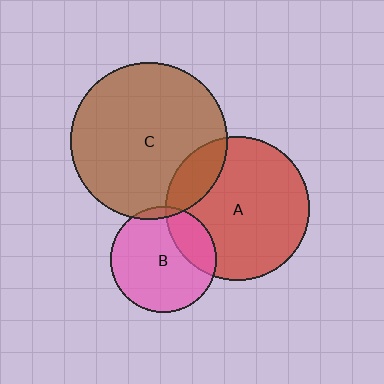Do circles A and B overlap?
Yes.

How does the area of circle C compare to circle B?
Approximately 2.2 times.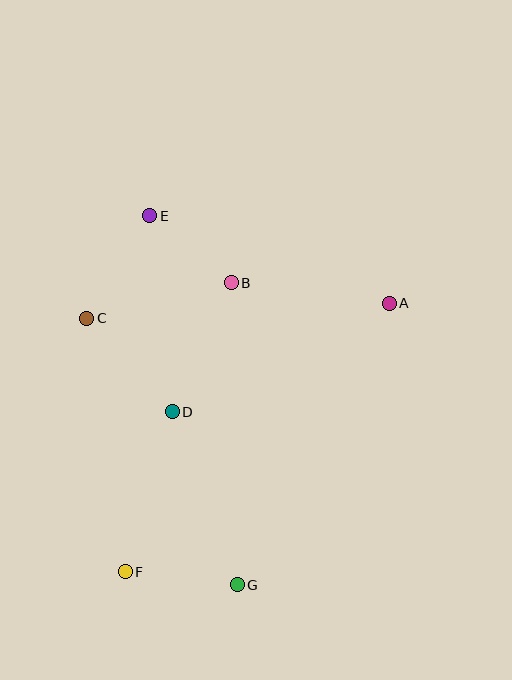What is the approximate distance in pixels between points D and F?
The distance between D and F is approximately 167 pixels.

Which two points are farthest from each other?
Points E and G are farthest from each other.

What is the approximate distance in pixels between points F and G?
The distance between F and G is approximately 113 pixels.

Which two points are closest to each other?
Points B and E are closest to each other.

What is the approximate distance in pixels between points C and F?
The distance between C and F is approximately 256 pixels.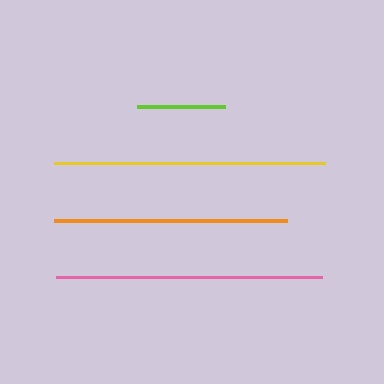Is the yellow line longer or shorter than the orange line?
The yellow line is longer than the orange line.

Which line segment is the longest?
The yellow line is the longest at approximately 271 pixels.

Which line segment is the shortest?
The lime line is the shortest at approximately 88 pixels.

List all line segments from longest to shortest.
From longest to shortest: yellow, pink, orange, lime.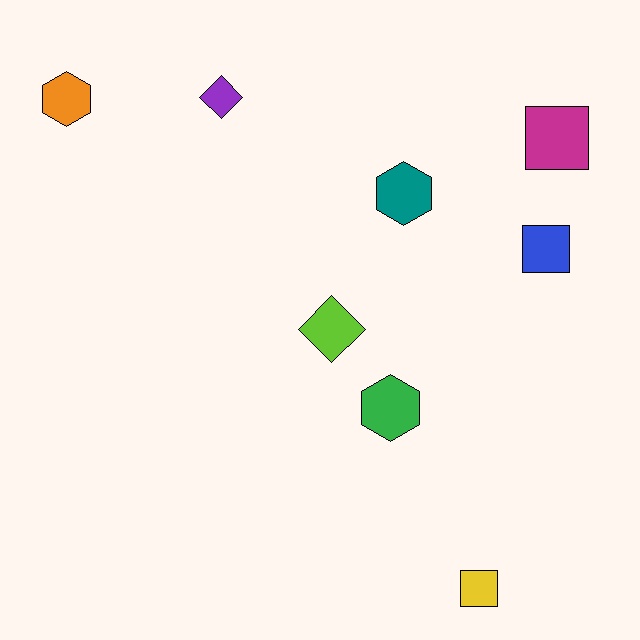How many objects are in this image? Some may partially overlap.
There are 8 objects.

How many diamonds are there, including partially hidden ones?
There are 2 diamonds.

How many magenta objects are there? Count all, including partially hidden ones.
There is 1 magenta object.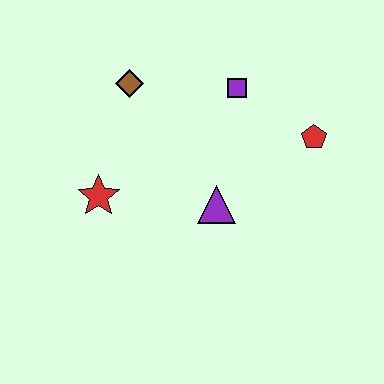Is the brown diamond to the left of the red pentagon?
Yes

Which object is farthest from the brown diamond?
The red pentagon is farthest from the brown diamond.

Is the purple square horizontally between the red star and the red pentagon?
Yes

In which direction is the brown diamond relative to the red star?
The brown diamond is above the red star.